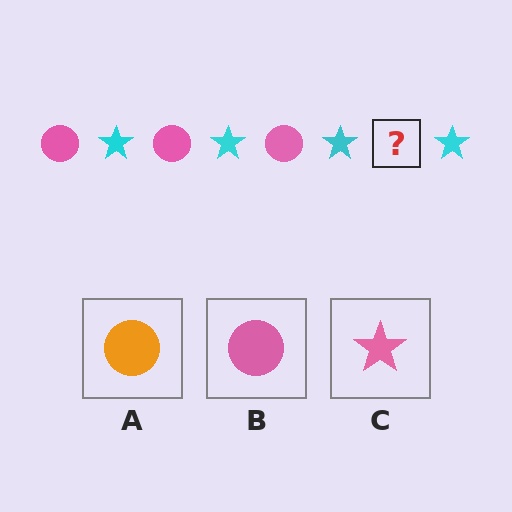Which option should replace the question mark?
Option B.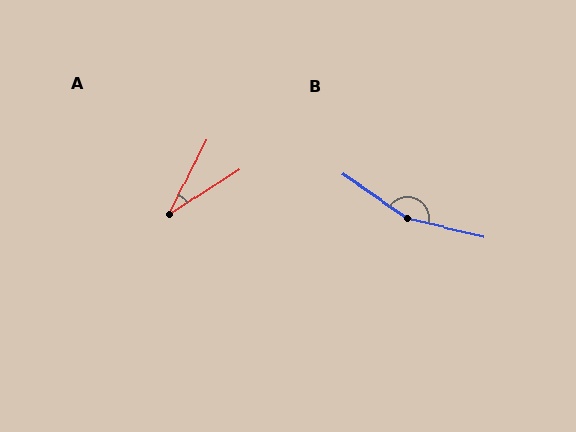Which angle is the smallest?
A, at approximately 31 degrees.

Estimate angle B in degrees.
Approximately 159 degrees.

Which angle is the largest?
B, at approximately 159 degrees.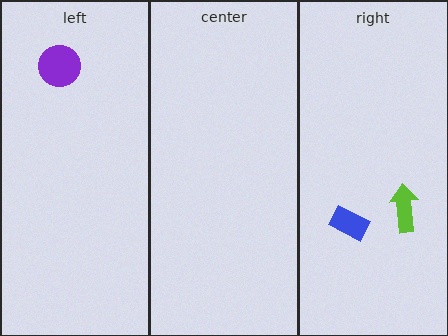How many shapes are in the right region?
2.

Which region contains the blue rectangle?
The right region.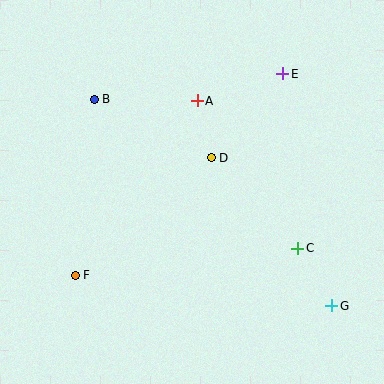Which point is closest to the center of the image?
Point D at (211, 158) is closest to the center.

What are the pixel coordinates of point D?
Point D is at (211, 158).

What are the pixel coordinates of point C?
Point C is at (298, 248).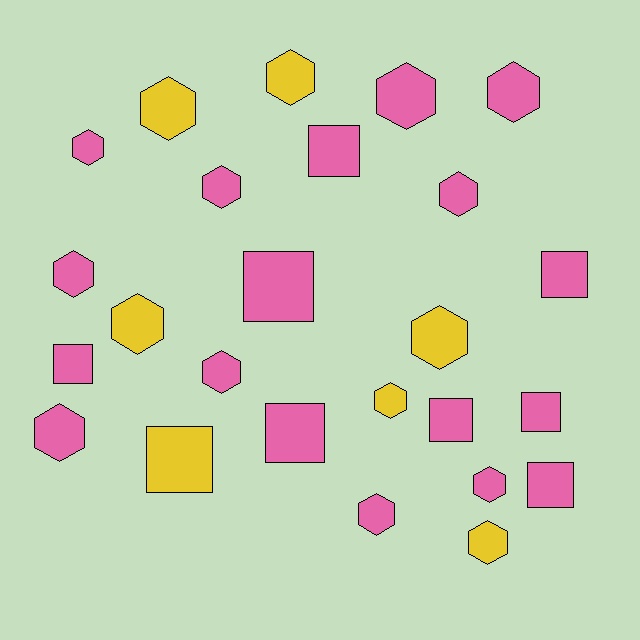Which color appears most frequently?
Pink, with 18 objects.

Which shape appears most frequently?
Hexagon, with 16 objects.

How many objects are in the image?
There are 25 objects.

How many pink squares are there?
There are 8 pink squares.